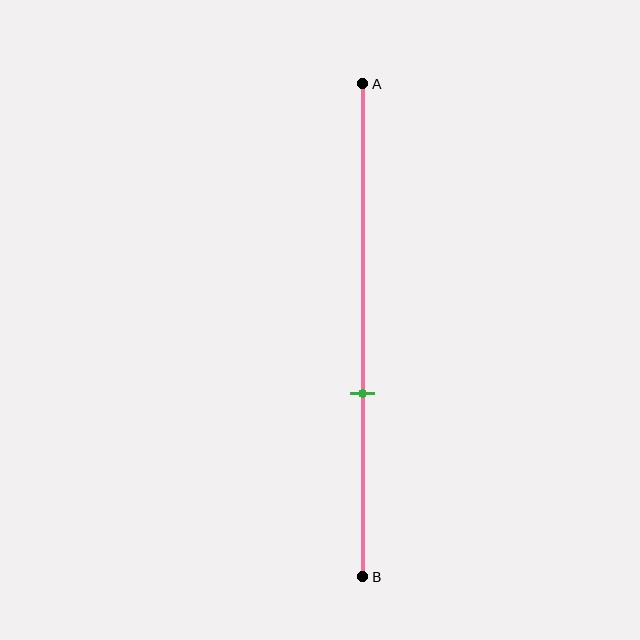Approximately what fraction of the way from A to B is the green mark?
The green mark is approximately 65% of the way from A to B.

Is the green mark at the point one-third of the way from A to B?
No, the mark is at about 65% from A, not at the 33% one-third point.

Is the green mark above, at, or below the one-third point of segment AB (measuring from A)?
The green mark is below the one-third point of segment AB.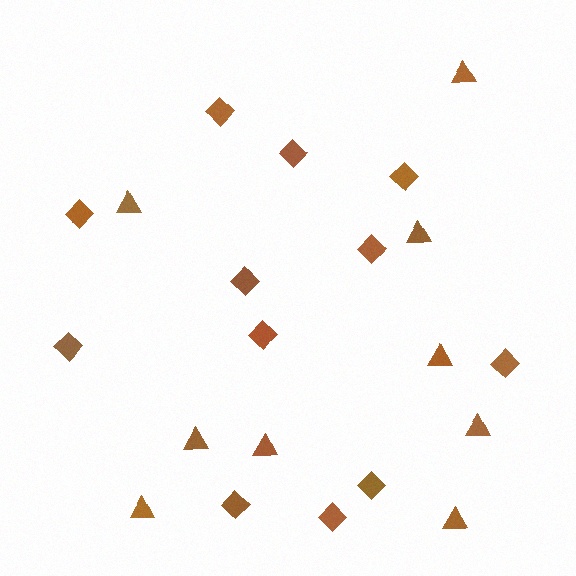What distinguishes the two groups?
There are 2 groups: one group of triangles (9) and one group of diamonds (12).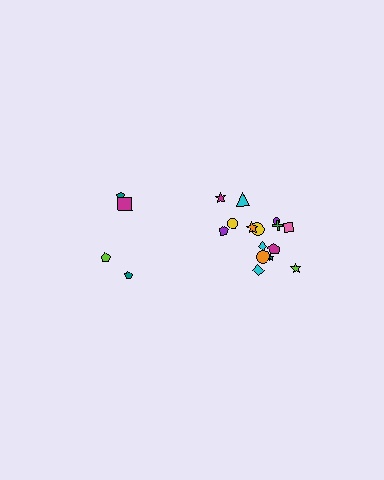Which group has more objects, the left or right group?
The right group.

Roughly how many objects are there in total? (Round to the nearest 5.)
Roughly 20 objects in total.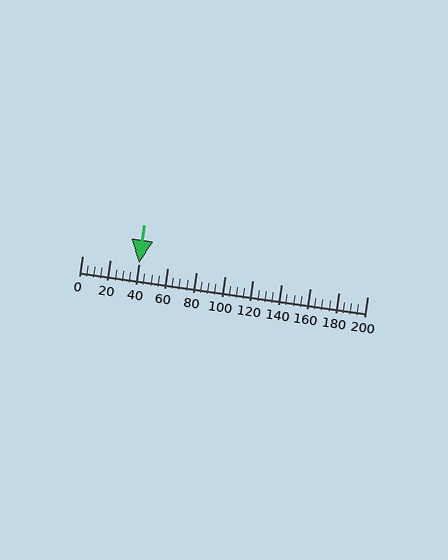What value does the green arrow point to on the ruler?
The green arrow points to approximately 40.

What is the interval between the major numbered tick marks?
The major tick marks are spaced 20 units apart.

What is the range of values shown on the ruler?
The ruler shows values from 0 to 200.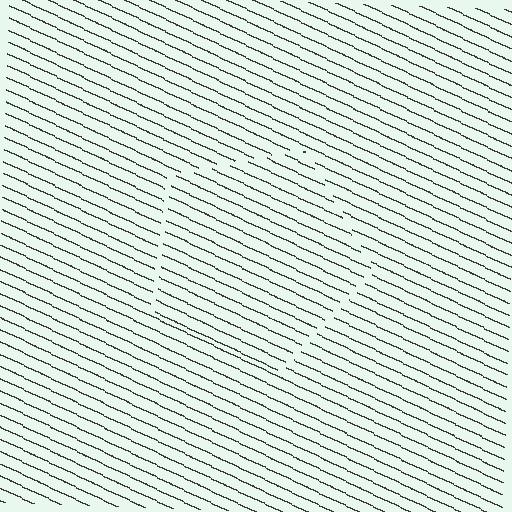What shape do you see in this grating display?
An illusory pentagon. The interior of the shape contains the same grating, shifted by half a period — the contour is defined by the phase discontinuity where line-ends from the inner and outer gratings abut.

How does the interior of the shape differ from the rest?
The interior of the shape contains the same grating, shifted by half a period — the contour is defined by the phase discontinuity where line-ends from the inner and outer gratings abut.